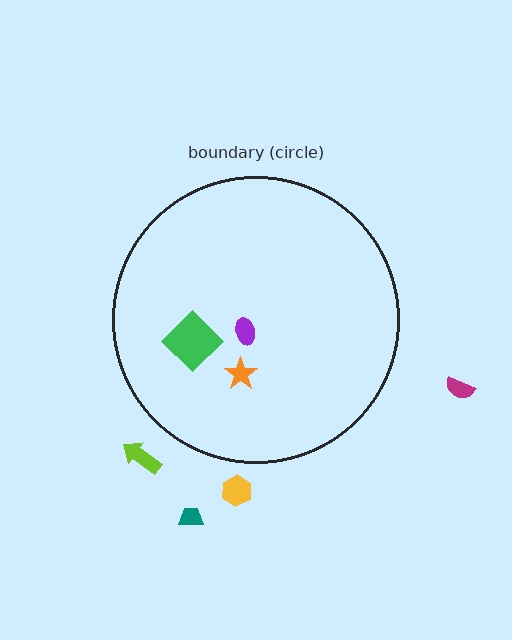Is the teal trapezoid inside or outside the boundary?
Outside.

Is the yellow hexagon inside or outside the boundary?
Outside.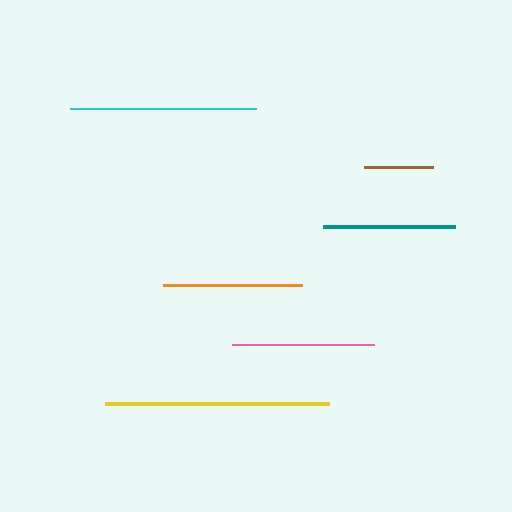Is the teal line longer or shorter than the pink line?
The pink line is longer than the teal line.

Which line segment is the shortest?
The brown line is the shortest at approximately 69 pixels.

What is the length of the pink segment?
The pink segment is approximately 143 pixels long.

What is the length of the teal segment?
The teal segment is approximately 132 pixels long.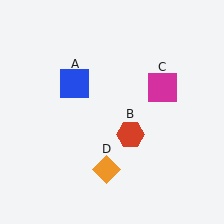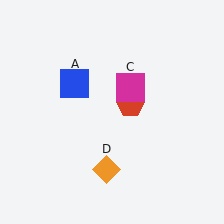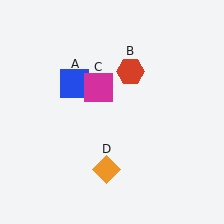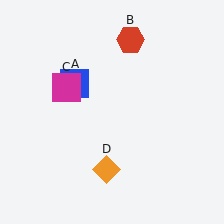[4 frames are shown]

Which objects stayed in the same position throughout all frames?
Blue square (object A) and orange diamond (object D) remained stationary.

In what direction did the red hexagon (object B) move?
The red hexagon (object B) moved up.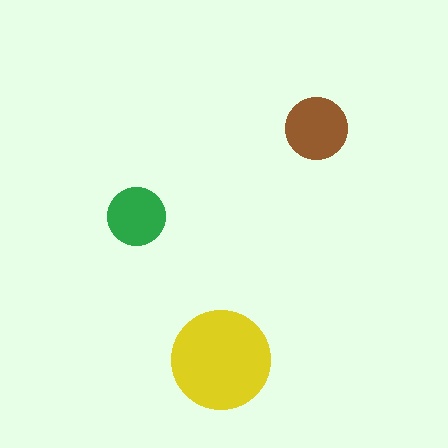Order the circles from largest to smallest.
the yellow one, the brown one, the green one.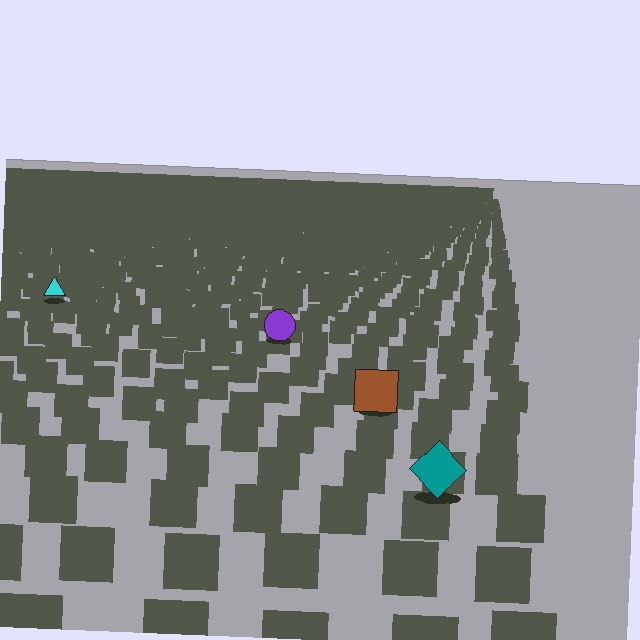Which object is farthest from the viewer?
The cyan triangle is farthest from the viewer. It appears smaller and the ground texture around it is denser.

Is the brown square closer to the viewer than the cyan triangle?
Yes. The brown square is closer — you can tell from the texture gradient: the ground texture is coarser near it.